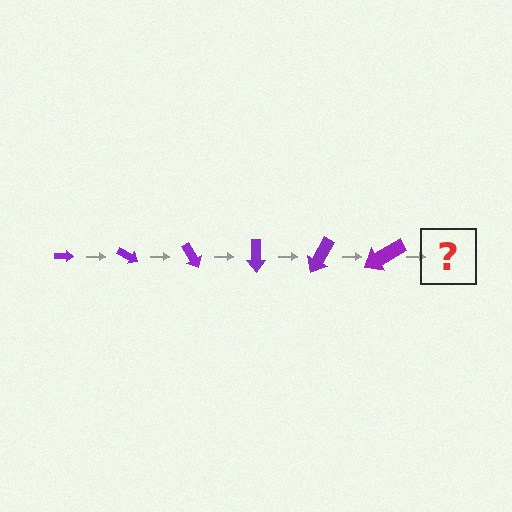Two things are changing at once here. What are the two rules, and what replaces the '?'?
The two rules are that the arrow grows larger each step and it rotates 30 degrees each step. The '?' should be an arrow, larger than the previous one and rotated 180 degrees from the start.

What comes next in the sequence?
The next element should be an arrow, larger than the previous one and rotated 180 degrees from the start.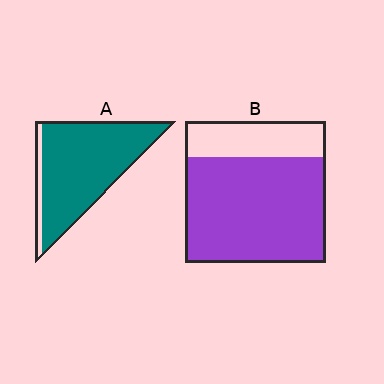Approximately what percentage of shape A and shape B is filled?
A is approximately 90% and B is approximately 75%.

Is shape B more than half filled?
Yes.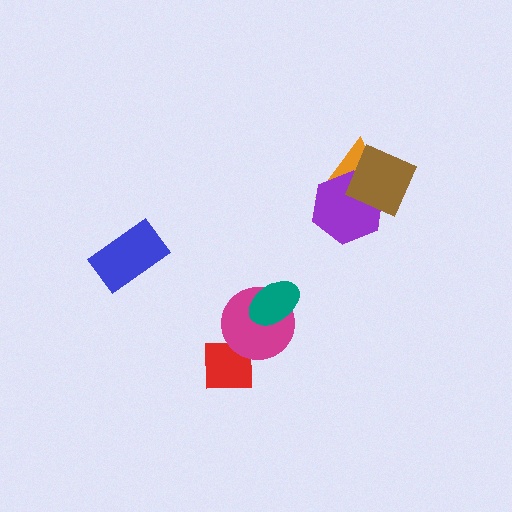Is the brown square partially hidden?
No, no other shape covers it.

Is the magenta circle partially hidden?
Yes, it is partially covered by another shape.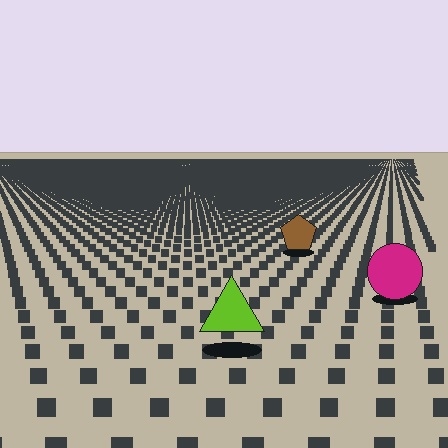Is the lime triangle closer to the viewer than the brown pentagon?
Yes. The lime triangle is closer — you can tell from the texture gradient: the ground texture is coarser near it.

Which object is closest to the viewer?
The lime triangle is closest. The texture marks near it are larger and more spread out.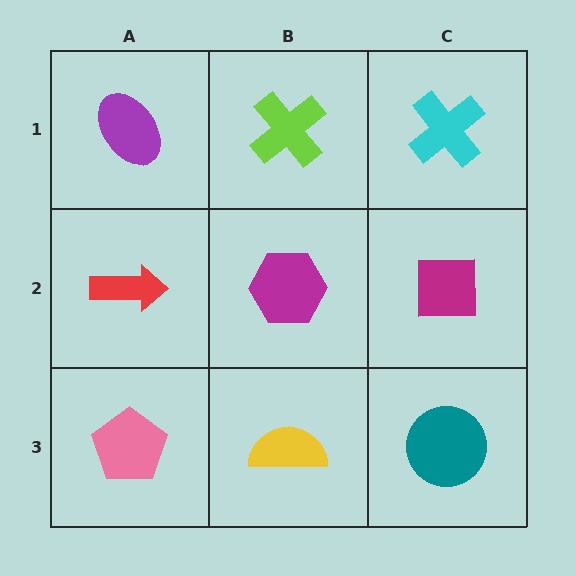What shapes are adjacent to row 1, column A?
A red arrow (row 2, column A), a lime cross (row 1, column B).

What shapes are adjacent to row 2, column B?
A lime cross (row 1, column B), a yellow semicircle (row 3, column B), a red arrow (row 2, column A), a magenta square (row 2, column C).